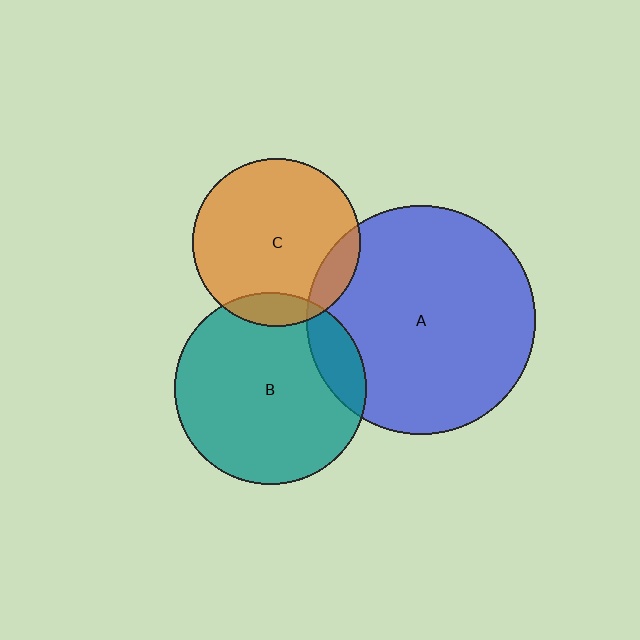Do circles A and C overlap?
Yes.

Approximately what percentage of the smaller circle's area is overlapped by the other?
Approximately 10%.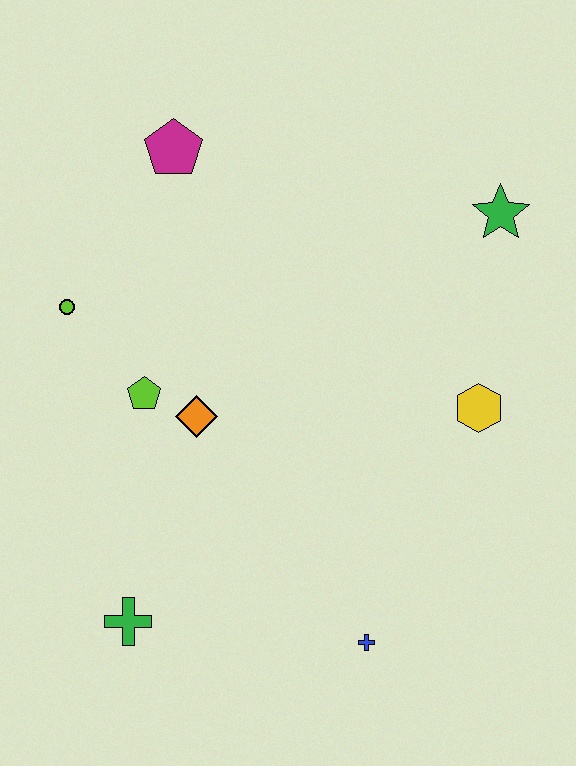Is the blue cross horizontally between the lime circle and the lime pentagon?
No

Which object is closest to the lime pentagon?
The orange diamond is closest to the lime pentagon.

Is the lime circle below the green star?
Yes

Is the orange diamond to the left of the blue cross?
Yes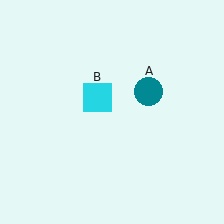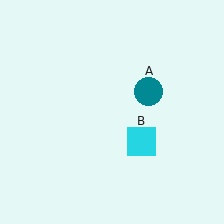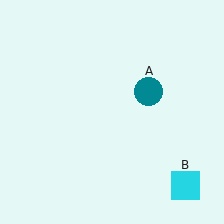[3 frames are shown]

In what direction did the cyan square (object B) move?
The cyan square (object B) moved down and to the right.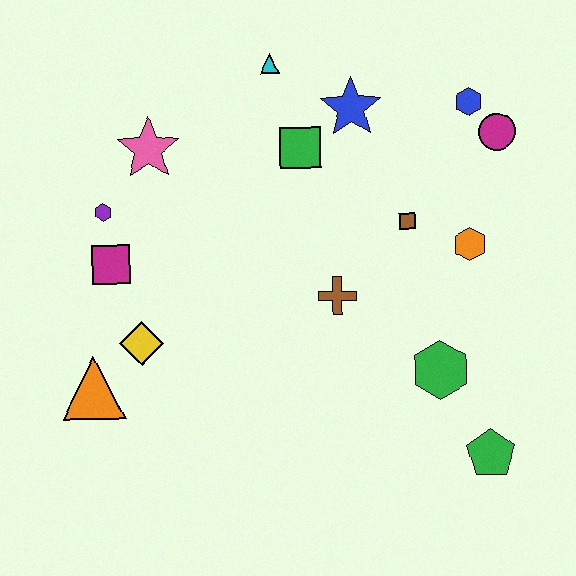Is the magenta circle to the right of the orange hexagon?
Yes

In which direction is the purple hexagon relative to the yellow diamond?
The purple hexagon is above the yellow diamond.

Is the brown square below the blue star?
Yes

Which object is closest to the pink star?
The purple hexagon is closest to the pink star.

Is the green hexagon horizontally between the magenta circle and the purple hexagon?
Yes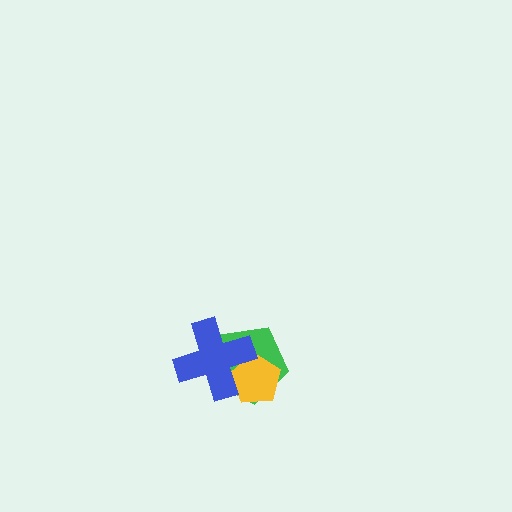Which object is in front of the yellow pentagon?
The blue cross is in front of the yellow pentagon.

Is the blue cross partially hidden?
No, no other shape covers it.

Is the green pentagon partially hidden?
Yes, it is partially covered by another shape.